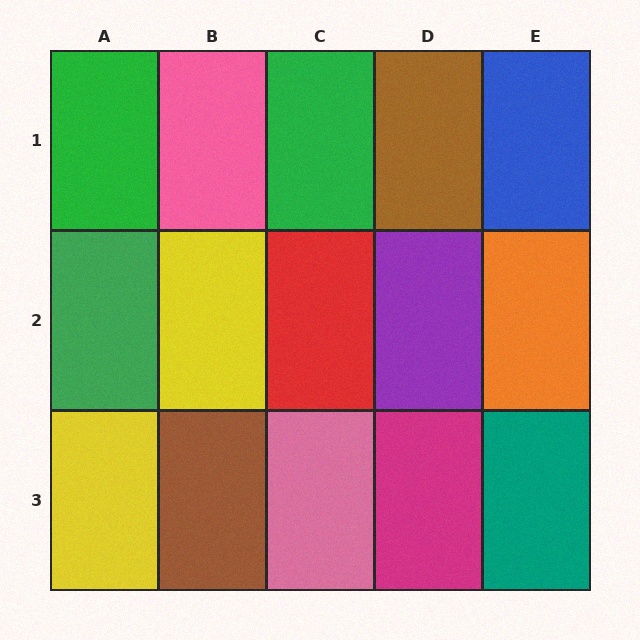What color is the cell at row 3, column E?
Teal.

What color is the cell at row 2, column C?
Red.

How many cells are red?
1 cell is red.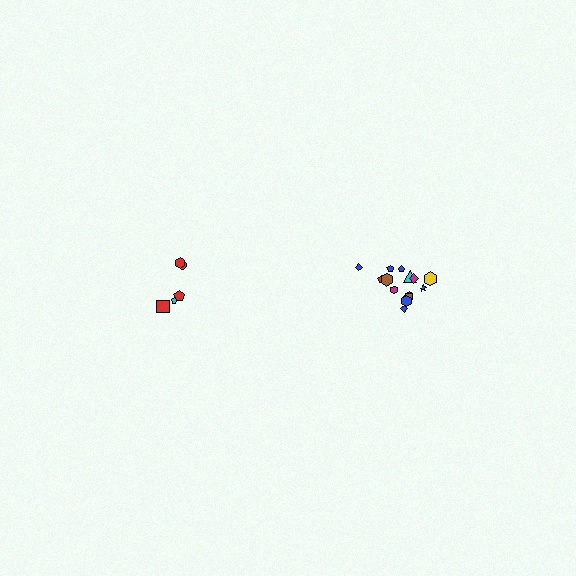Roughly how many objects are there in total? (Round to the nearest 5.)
Roughly 20 objects in total.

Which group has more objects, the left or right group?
The right group.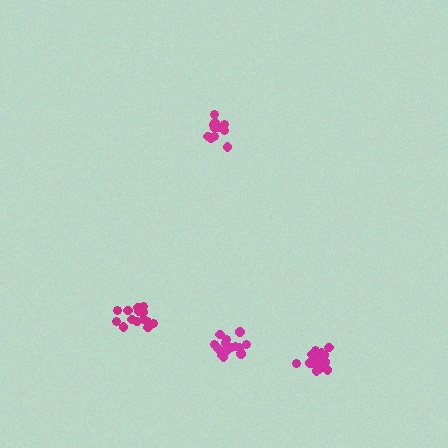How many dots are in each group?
Group 1: 17 dots, Group 2: 16 dots, Group 3: 14 dots, Group 4: 13 dots (60 total).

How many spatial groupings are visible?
There are 4 spatial groupings.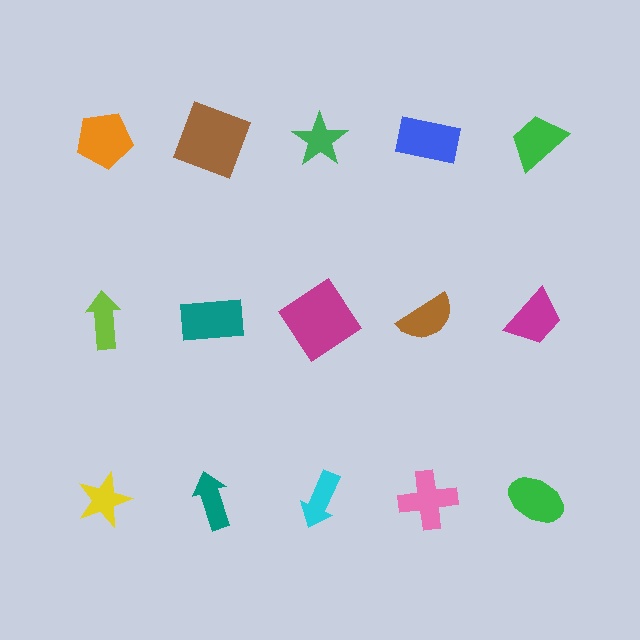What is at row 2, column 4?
A brown semicircle.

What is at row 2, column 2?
A teal rectangle.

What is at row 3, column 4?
A pink cross.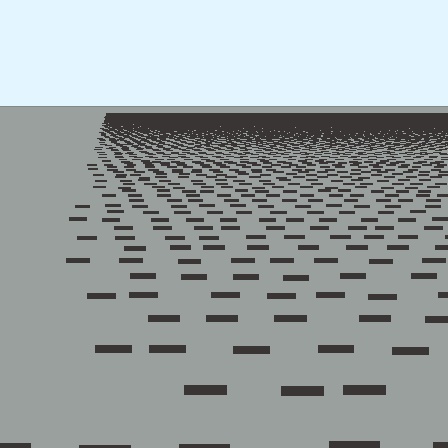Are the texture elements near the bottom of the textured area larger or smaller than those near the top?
Larger. Near the bottom, elements are closer to the viewer and appear at a bigger on-screen size.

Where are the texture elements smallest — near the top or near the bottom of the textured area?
Near the top.